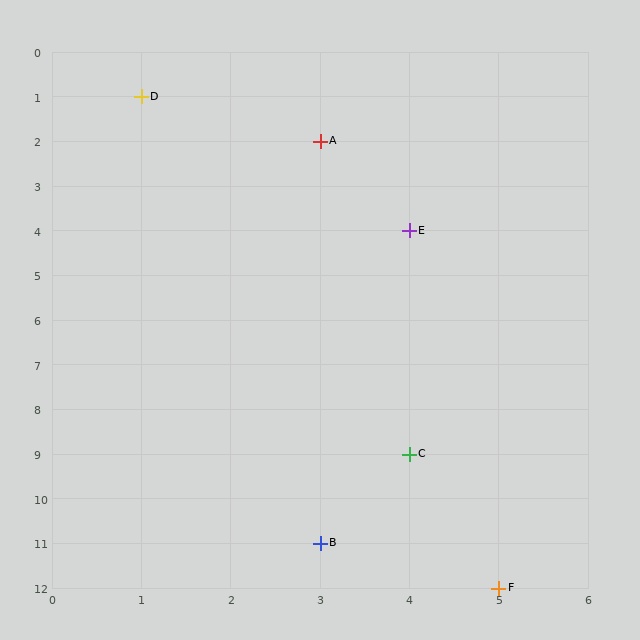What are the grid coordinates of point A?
Point A is at grid coordinates (3, 2).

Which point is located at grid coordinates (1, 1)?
Point D is at (1, 1).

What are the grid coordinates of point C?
Point C is at grid coordinates (4, 9).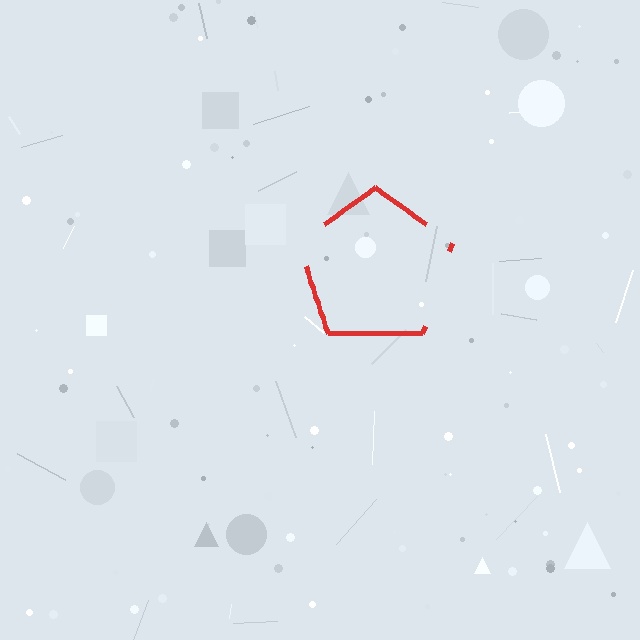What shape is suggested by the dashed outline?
The dashed outline suggests a pentagon.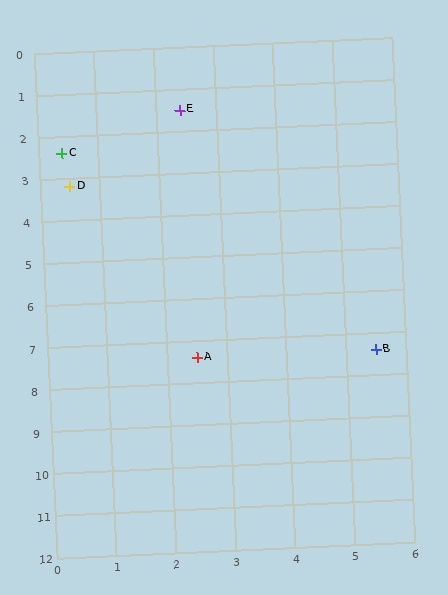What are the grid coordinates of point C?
Point C is at approximately (0.4, 2.4).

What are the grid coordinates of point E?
Point E is at approximately (2.4, 1.5).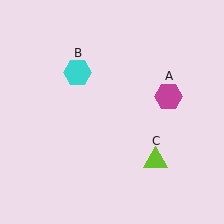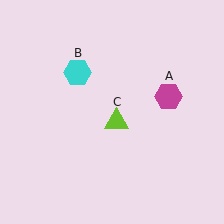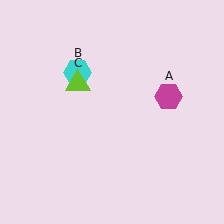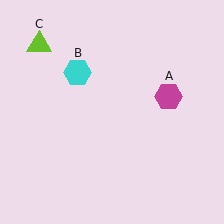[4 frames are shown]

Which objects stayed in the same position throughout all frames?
Magenta hexagon (object A) and cyan hexagon (object B) remained stationary.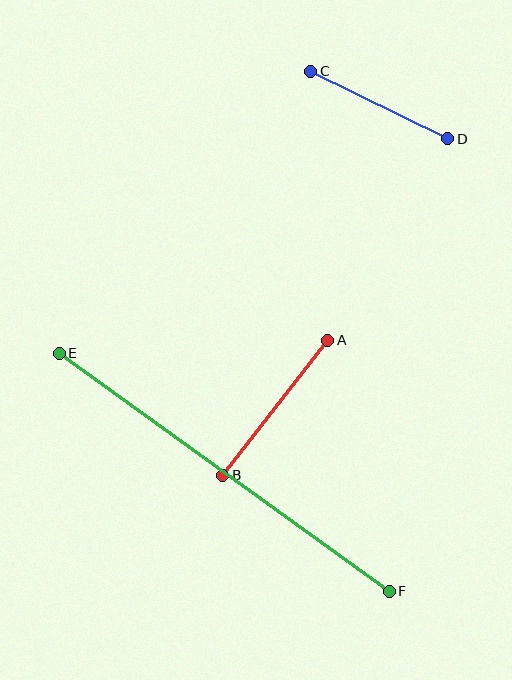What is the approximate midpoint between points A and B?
The midpoint is at approximately (275, 408) pixels.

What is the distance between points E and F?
The distance is approximately 407 pixels.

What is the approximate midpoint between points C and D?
The midpoint is at approximately (379, 105) pixels.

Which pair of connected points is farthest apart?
Points E and F are farthest apart.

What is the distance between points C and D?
The distance is approximately 153 pixels.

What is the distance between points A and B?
The distance is approximately 171 pixels.